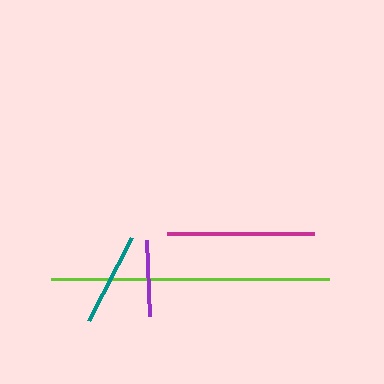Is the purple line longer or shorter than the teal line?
The teal line is longer than the purple line.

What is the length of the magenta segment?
The magenta segment is approximately 147 pixels long.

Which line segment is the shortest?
The purple line is the shortest at approximately 76 pixels.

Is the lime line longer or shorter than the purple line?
The lime line is longer than the purple line.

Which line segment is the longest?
The lime line is the longest at approximately 278 pixels.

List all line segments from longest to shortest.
From longest to shortest: lime, magenta, teal, purple.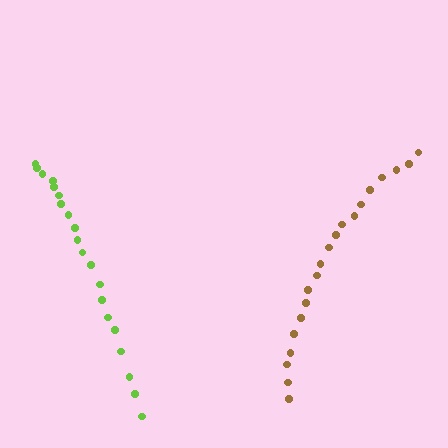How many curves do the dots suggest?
There are 2 distinct paths.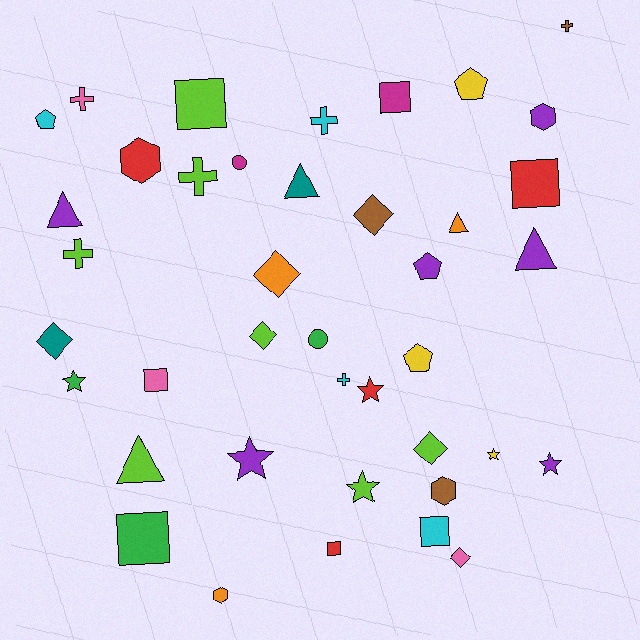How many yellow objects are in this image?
There are 3 yellow objects.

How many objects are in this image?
There are 40 objects.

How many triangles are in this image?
There are 5 triangles.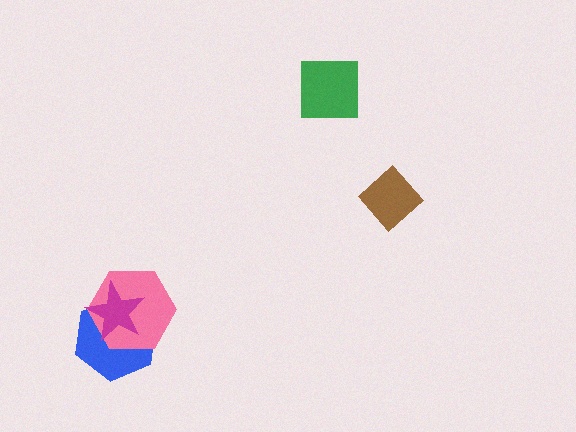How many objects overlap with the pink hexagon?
2 objects overlap with the pink hexagon.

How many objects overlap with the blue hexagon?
2 objects overlap with the blue hexagon.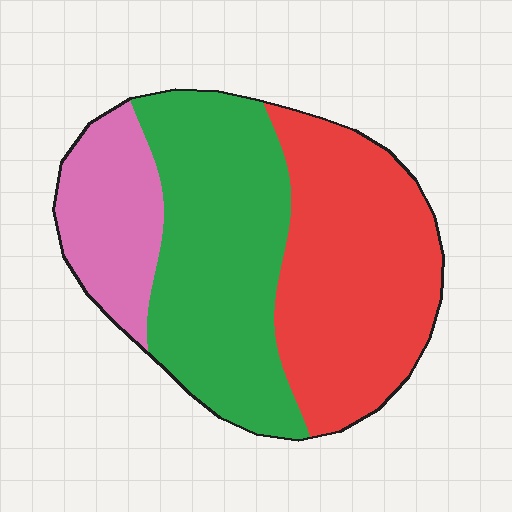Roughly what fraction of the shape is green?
Green takes up about two fifths (2/5) of the shape.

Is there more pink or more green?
Green.